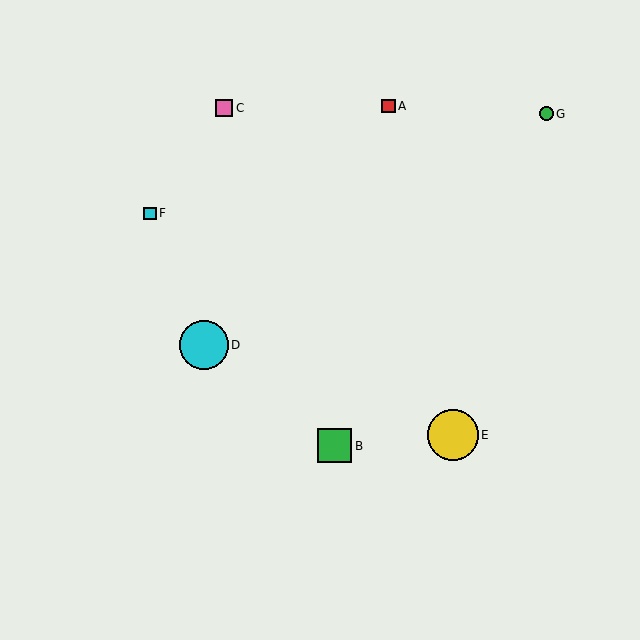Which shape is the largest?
The yellow circle (labeled E) is the largest.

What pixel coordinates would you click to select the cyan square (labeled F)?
Click at (150, 213) to select the cyan square F.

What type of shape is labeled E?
Shape E is a yellow circle.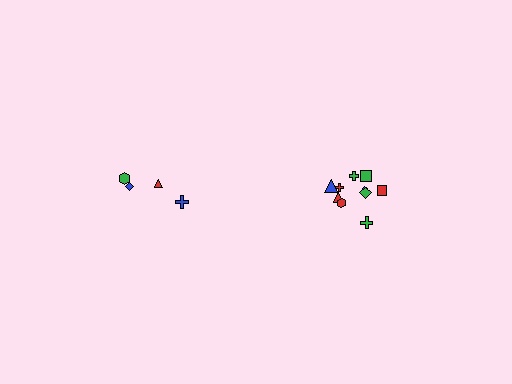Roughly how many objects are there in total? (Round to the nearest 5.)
Roughly 15 objects in total.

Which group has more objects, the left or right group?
The right group.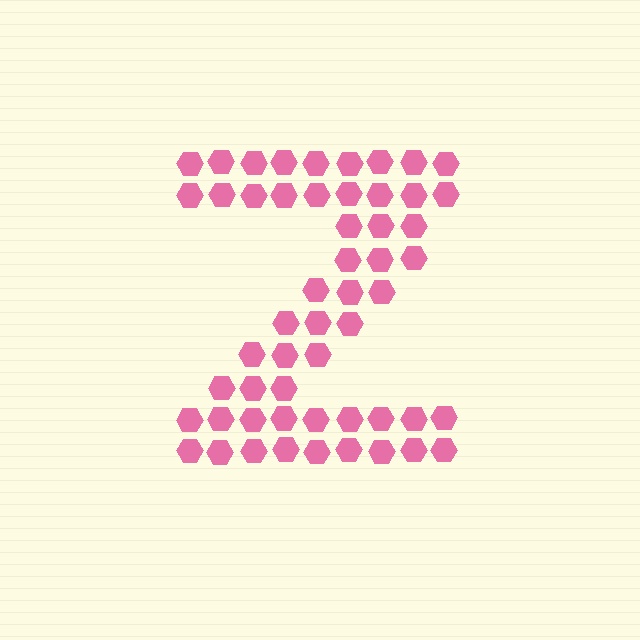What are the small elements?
The small elements are hexagons.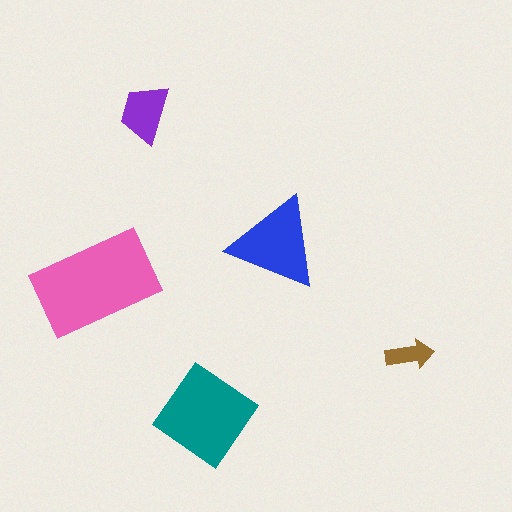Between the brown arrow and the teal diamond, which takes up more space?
The teal diamond.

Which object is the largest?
The pink rectangle.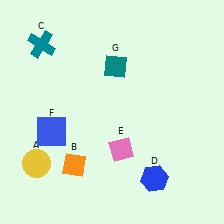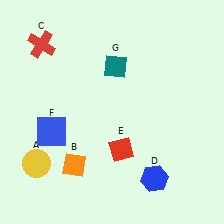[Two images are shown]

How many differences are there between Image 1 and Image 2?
There are 2 differences between the two images.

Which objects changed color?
C changed from teal to red. E changed from pink to red.